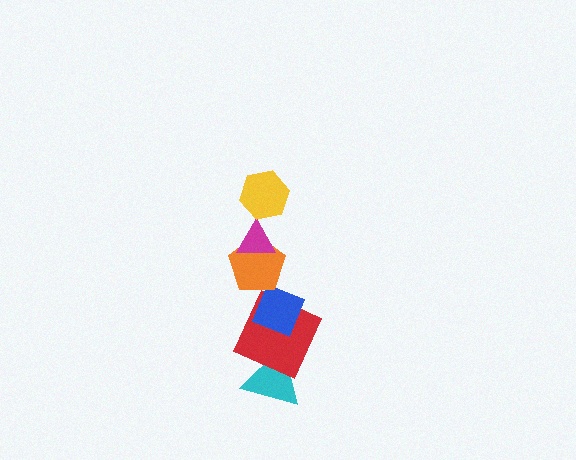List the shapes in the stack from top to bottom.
From top to bottom: the yellow hexagon, the magenta triangle, the orange pentagon, the blue diamond, the red square, the cyan triangle.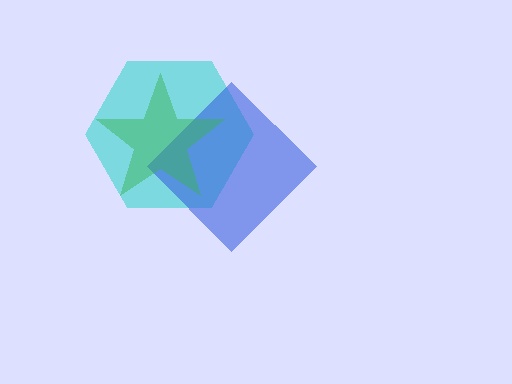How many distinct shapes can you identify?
There are 3 distinct shapes: a cyan hexagon, a blue diamond, a green star.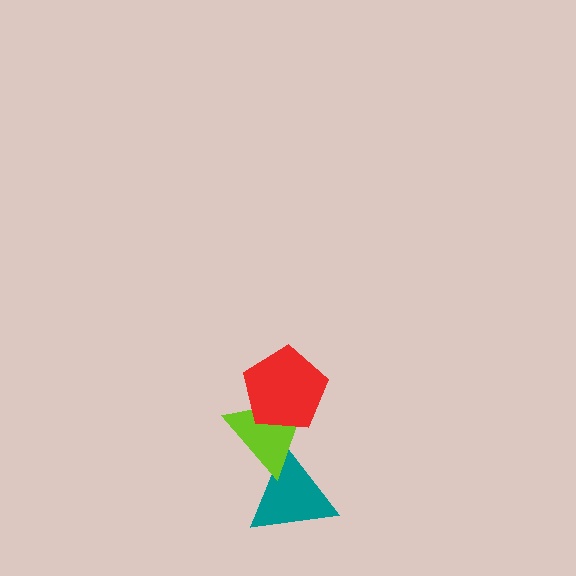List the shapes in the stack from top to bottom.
From top to bottom: the red pentagon, the lime triangle, the teal triangle.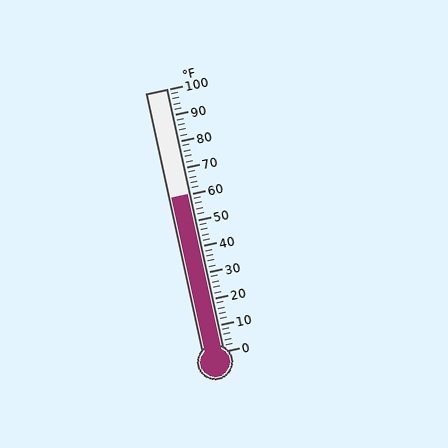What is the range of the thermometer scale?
The thermometer scale ranges from 0°F to 100°F.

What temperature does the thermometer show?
The thermometer shows approximately 60°F.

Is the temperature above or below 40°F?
The temperature is above 40°F.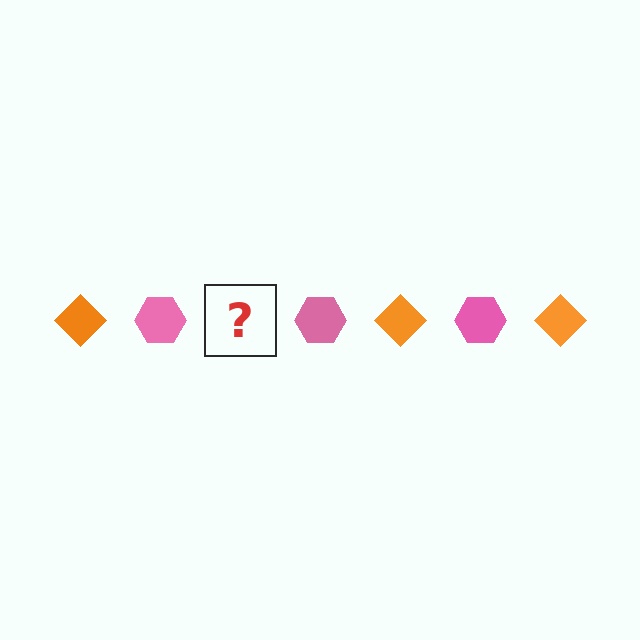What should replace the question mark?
The question mark should be replaced with an orange diamond.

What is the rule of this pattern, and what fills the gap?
The rule is that the pattern alternates between orange diamond and pink hexagon. The gap should be filled with an orange diamond.